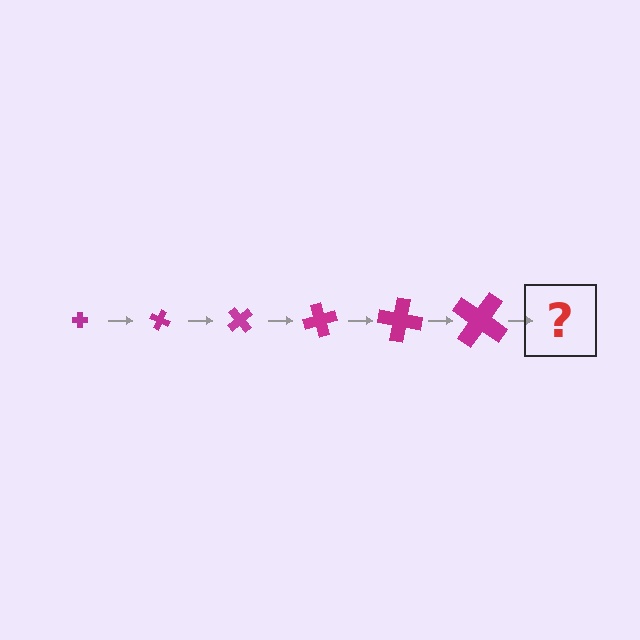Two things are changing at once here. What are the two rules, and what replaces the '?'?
The two rules are that the cross grows larger each step and it rotates 25 degrees each step. The '?' should be a cross, larger than the previous one and rotated 150 degrees from the start.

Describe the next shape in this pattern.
It should be a cross, larger than the previous one and rotated 150 degrees from the start.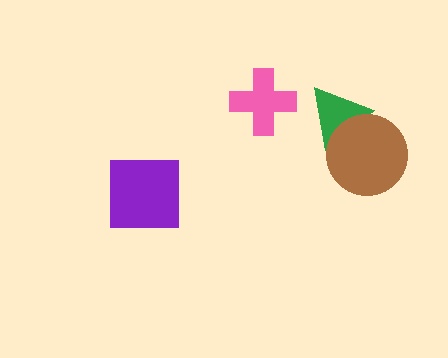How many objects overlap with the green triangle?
1 object overlaps with the green triangle.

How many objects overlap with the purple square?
0 objects overlap with the purple square.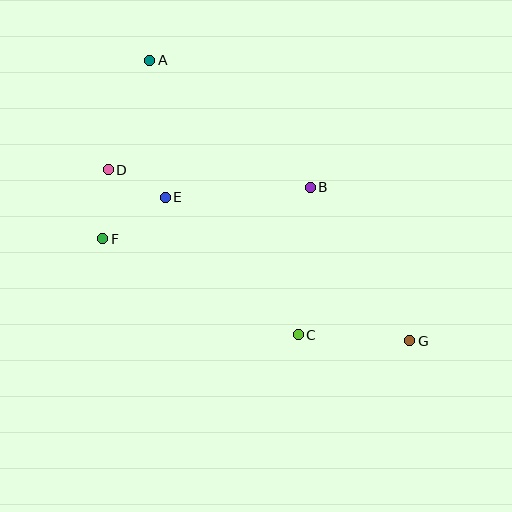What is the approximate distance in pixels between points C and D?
The distance between C and D is approximately 252 pixels.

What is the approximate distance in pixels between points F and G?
The distance between F and G is approximately 323 pixels.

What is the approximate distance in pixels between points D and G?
The distance between D and G is approximately 346 pixels.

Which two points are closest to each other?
Points D and E are closest to each other.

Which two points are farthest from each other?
Points A and G are farthest from each other.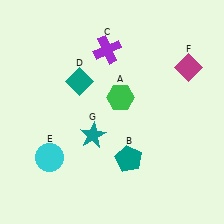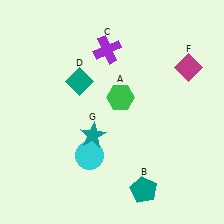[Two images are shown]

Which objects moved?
The objects that moved are: the teal pentagon (B), the cyan circle (E).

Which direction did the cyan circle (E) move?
The cyan circle (E) moved right.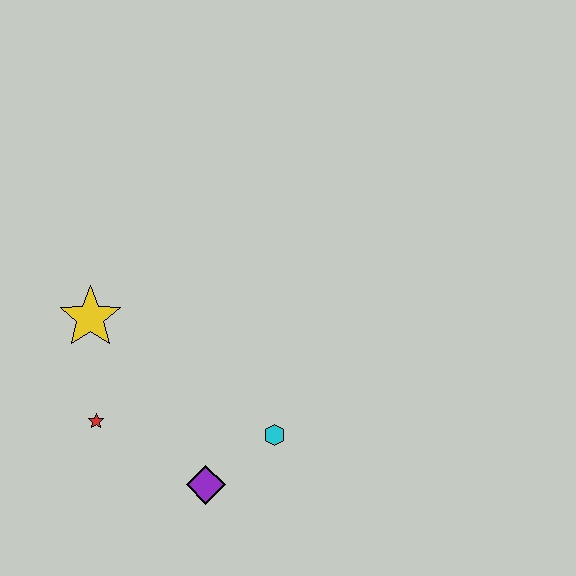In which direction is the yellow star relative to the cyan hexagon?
The yellow star is to the left of the cyan hexagon.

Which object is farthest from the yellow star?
The cyan hexagon is farthest from the yellow star.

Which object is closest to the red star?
The yellow star is closest to the red star.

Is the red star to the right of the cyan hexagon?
No